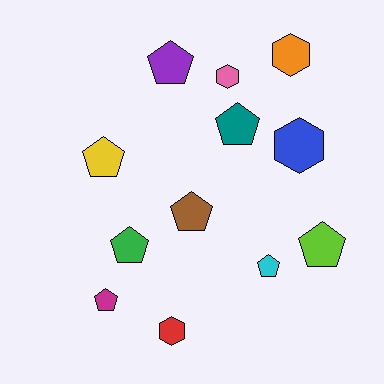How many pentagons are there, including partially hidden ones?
There are 8 pentagons.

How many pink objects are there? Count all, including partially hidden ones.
There is 1 pink object.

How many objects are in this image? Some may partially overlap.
There are 12 objects.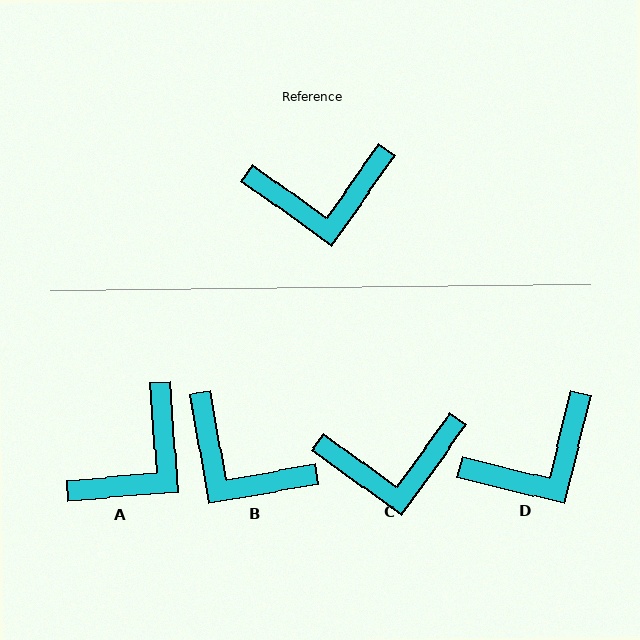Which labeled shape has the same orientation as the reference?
C.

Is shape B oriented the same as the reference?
No, it is off by about 44 degrees.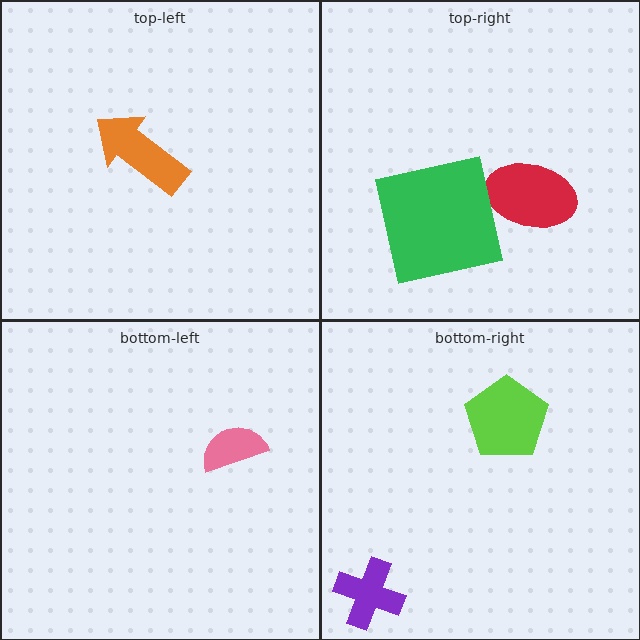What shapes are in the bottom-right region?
The lime pentagon, the purple cross.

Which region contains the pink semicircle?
The bottom-left region.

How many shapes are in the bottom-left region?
1.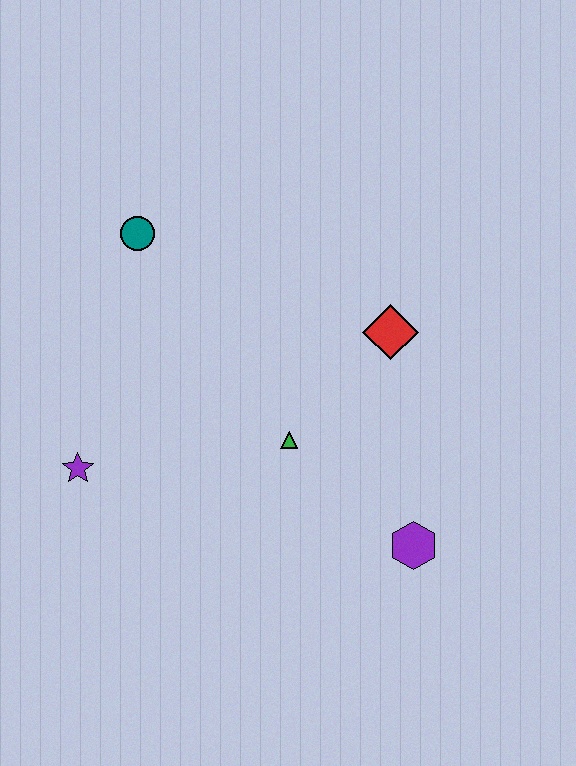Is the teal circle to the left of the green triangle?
Yes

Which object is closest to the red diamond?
The green triangle is closest to the red diamond.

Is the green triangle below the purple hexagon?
No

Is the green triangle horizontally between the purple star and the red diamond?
Yes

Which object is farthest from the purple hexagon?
The teal circle is farthest from the purple hexagon.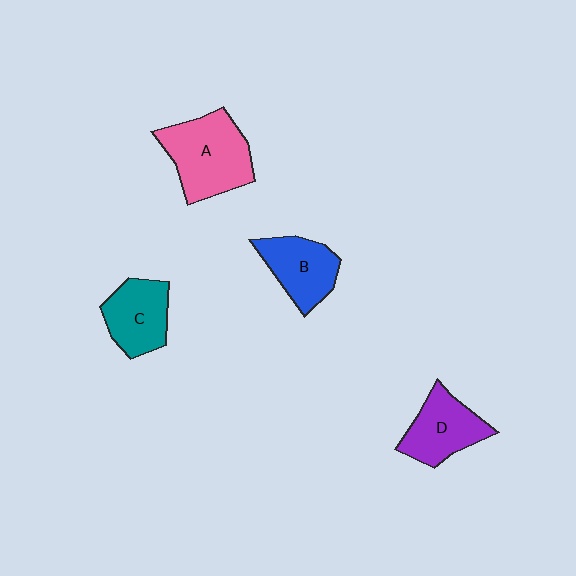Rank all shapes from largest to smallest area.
From largest to smallest: A (pink), D (purple), C (teal), B (blue).